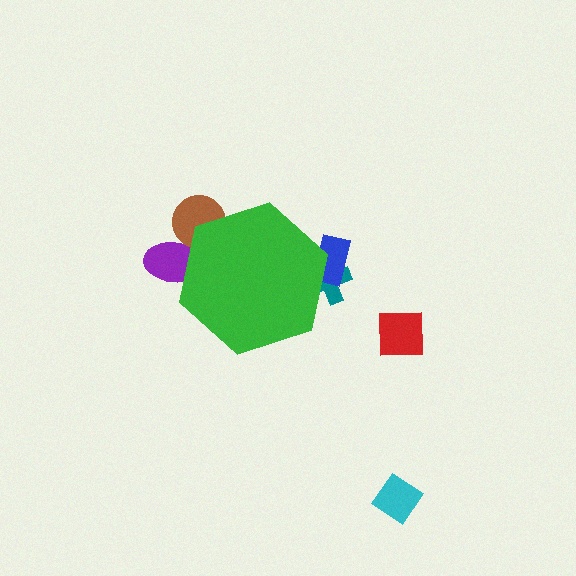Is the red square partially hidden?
No, the red square is fully visible.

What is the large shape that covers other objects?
A green hexagon.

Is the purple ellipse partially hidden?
Yes, the purple ellipse is partially hidden behind the green hexagon.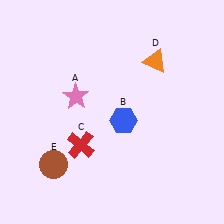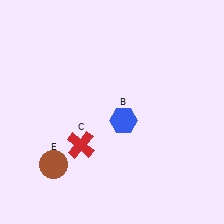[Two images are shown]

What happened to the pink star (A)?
The pink star (A) was removed in Image 2. It was in the top-left area of Image 1.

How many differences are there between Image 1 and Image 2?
There are 2 differences between the two images.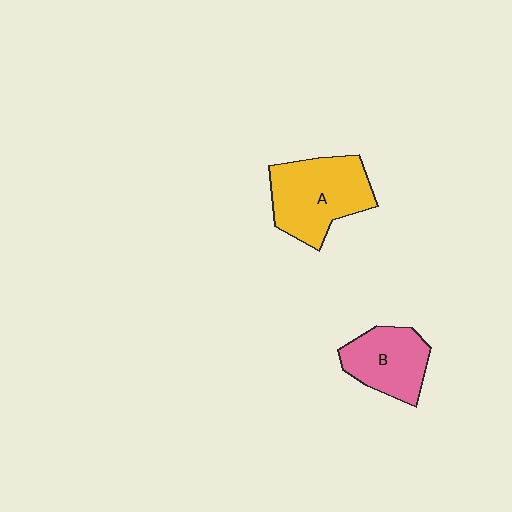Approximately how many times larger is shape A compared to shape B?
Approximately 1.4 times.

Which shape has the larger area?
Shape A (yellow).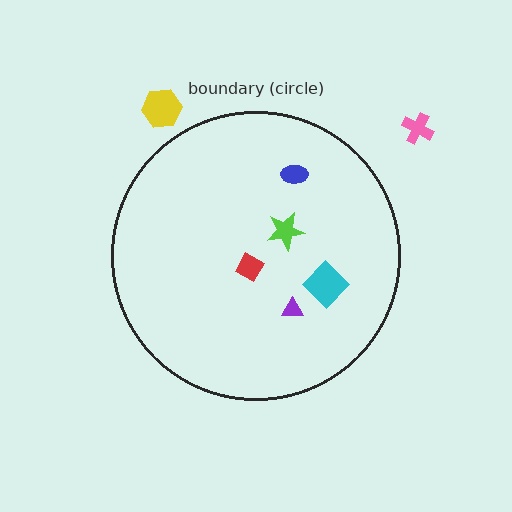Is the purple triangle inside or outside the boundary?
Inside.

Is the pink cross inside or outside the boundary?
Outside.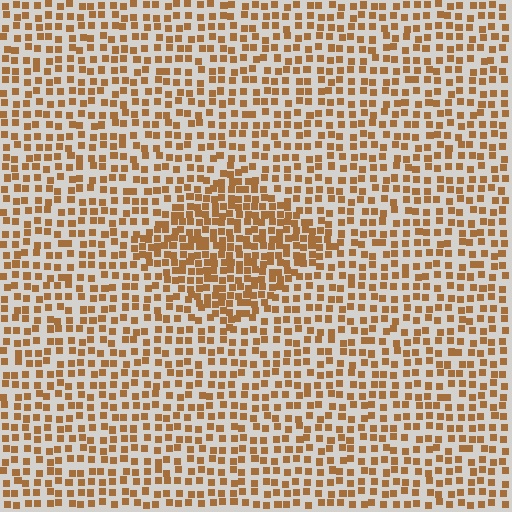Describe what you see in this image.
The image contains small brown elements arranged at two different densities. A diamond-shaped region is visible where the elements are more densely packed than the surrounding area.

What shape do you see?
I see a diamond.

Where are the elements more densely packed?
The elements are more densely packed inside the diamond boundary.